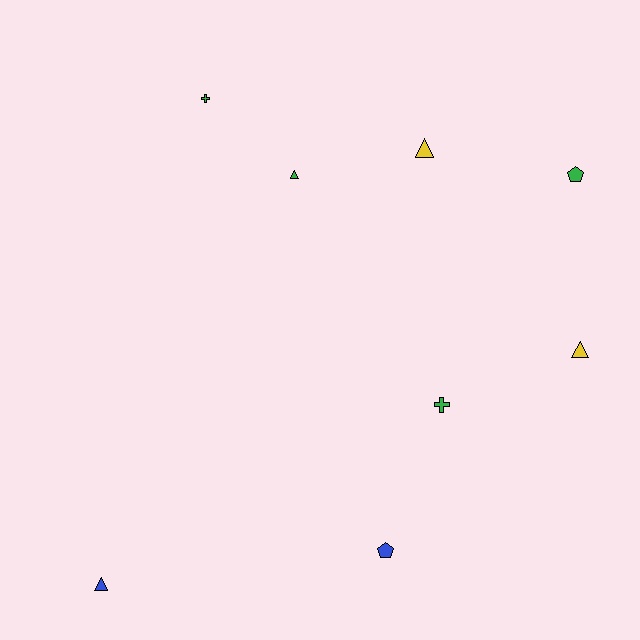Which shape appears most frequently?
Triangle, with 4 objects.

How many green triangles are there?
There is 1 green triangle.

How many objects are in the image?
There are 8 objects.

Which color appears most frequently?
Green, with 4 objects.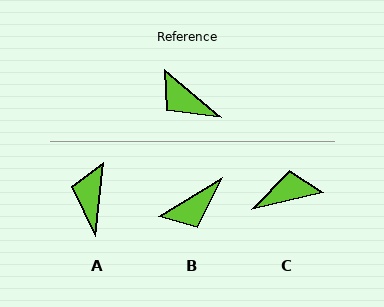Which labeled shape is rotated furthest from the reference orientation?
C, about 127 degrees away.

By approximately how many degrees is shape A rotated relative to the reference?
Approximately 56 degrees clockwise.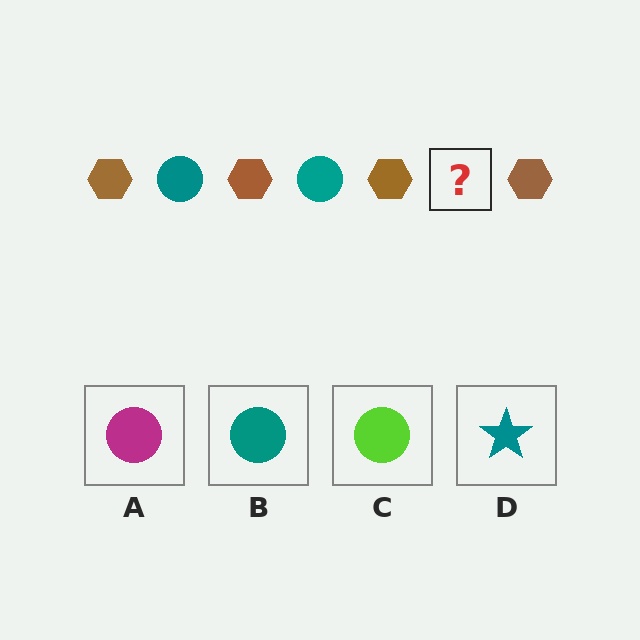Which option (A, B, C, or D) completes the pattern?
B.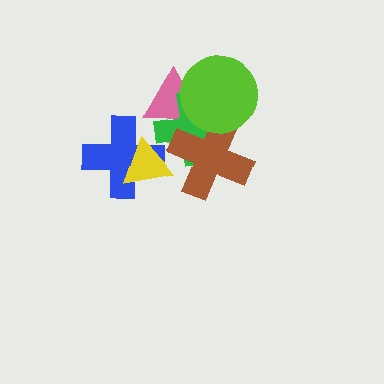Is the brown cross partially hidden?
Yes, it is partially covered by another shape.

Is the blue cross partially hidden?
Yes, it is partially covered by another shape.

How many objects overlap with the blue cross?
1 object overlaps with the blue cross.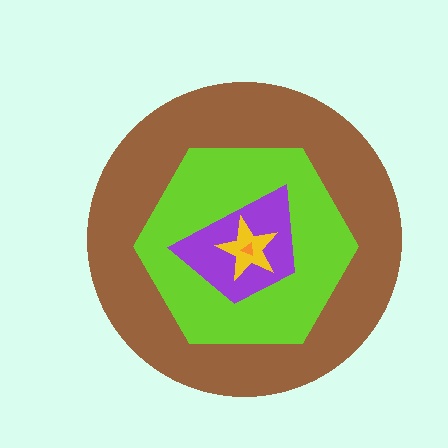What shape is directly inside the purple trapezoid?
The yellow star.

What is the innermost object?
The orange triangle.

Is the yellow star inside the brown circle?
Yes.